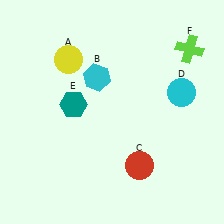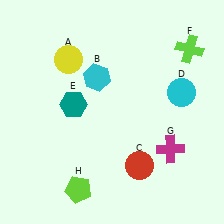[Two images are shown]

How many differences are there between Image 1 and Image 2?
There are 2 differences between the two images.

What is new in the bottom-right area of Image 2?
A magenta cross (G) was added in the bottom-right area of Image 2.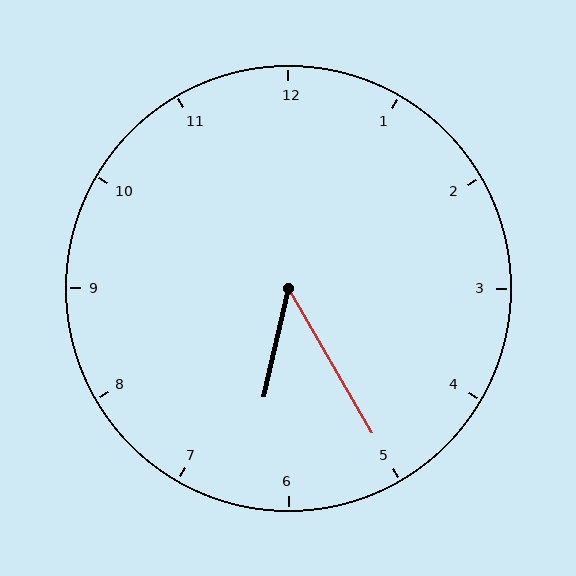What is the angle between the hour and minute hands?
Approximately 42 degrees.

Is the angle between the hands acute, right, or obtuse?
It is acute.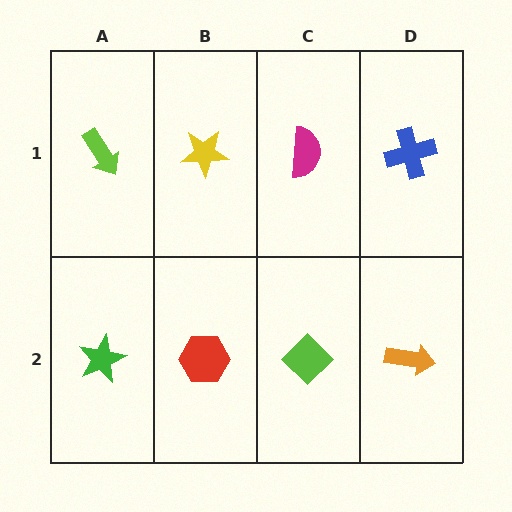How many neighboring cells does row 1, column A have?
2.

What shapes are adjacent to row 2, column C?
A magenta semicircle (row 1, column C), a red hexagon (row 2, column B), an orange arrow (row 2, column D).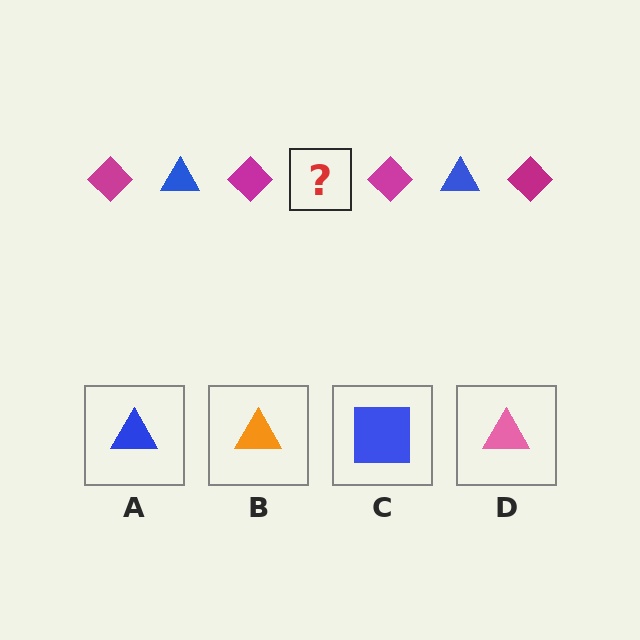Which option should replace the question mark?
Option A.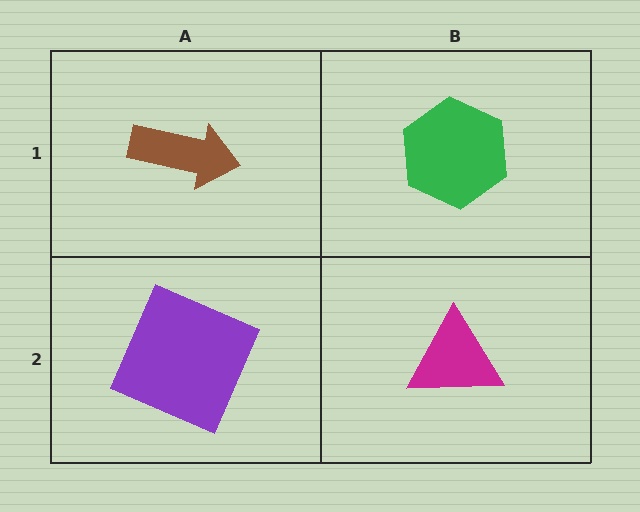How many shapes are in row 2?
2 shapes.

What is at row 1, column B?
A green hexagon.